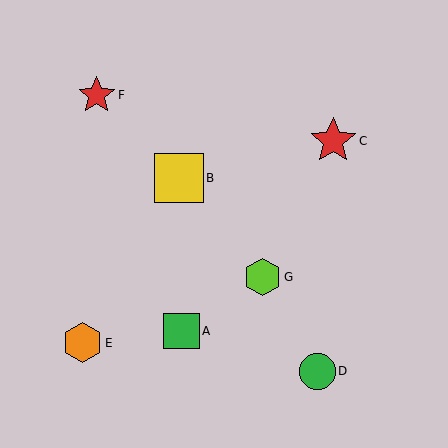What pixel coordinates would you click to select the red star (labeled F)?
Click at (97, 95) to select the red star F.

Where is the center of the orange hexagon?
The center of the orange hexagon is at (83, 343).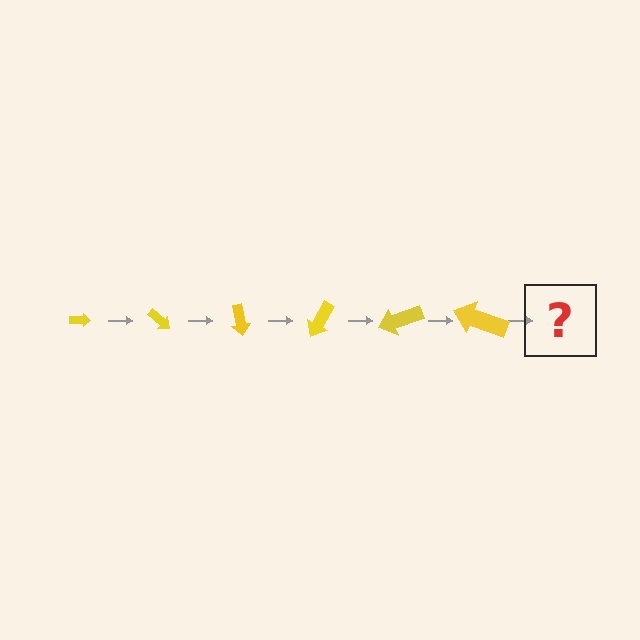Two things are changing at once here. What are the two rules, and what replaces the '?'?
The two rules are that the arrow grows larger each step and it rotates 40 degrees each step. The '?' should be an arrow, larger than the previous one and rotated 240 degrees from the start.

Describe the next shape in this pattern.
It should be an arrow, larger than the previous one and rotated 240 degrees from the start.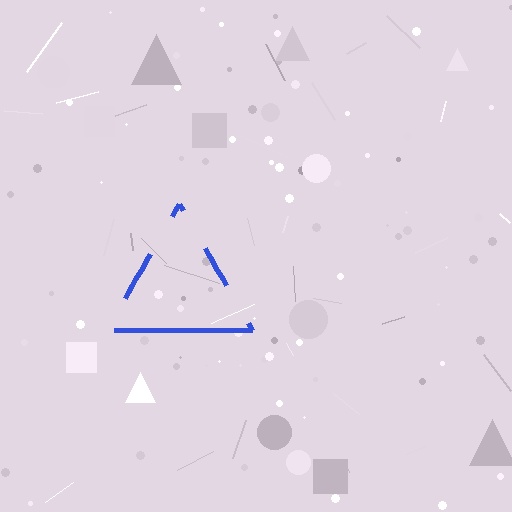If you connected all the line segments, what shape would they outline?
They would outline a triangle.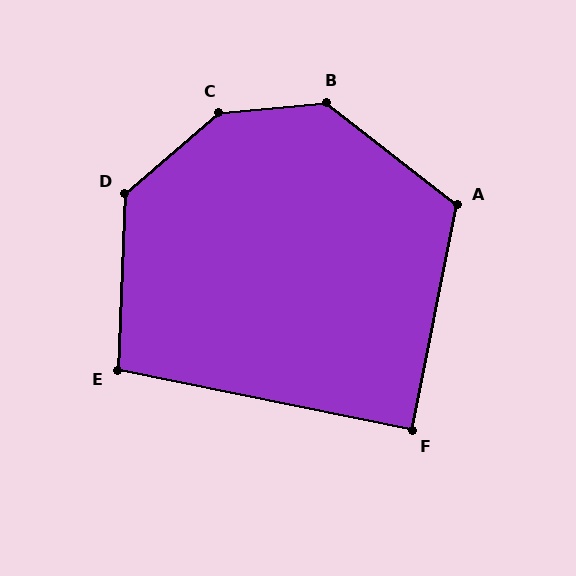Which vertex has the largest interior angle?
C, at approximately 144 degrees.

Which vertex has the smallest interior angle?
F, at approximately 90 degrees.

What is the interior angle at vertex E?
Approximately 99 degrees (obtuse).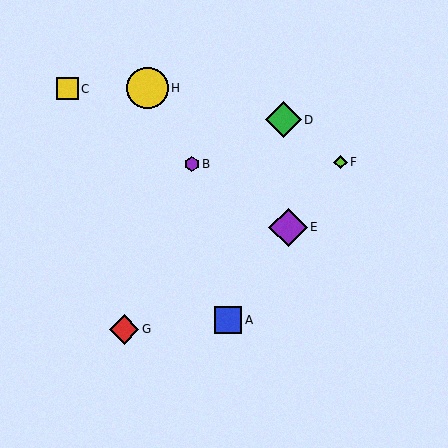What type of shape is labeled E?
Shape E is a purple diamond.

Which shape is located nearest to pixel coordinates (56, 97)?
The yellow square (labeled C) at (68, 89) is nearest to that location.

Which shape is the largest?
The yellow circle (labeled H) is the largest.